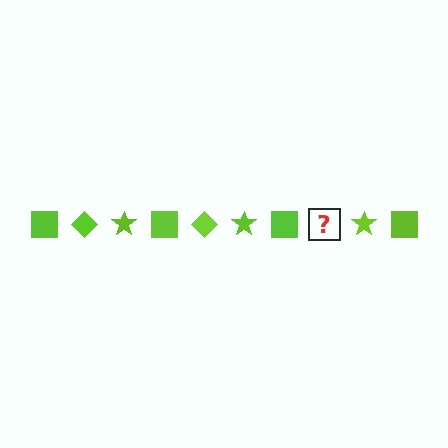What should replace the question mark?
The question mark should be replaced with a lime diamond.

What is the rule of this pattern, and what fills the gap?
The rule is that the pattern cycles through square, diamond, star shapes in lime. The gap should be filled with a lime diamond.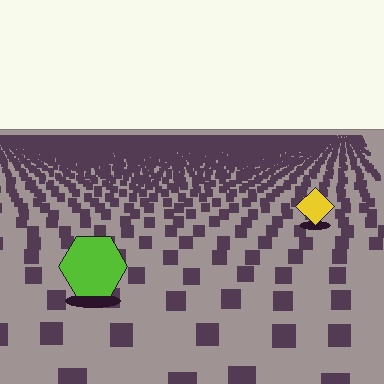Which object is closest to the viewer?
The lime hexagon is closest. The texture marks near it are larger and more spread out.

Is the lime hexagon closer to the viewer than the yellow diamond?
Yes. The lime hexagon is closer — you can tell from the texture gradient: the ground texture is coarser near it.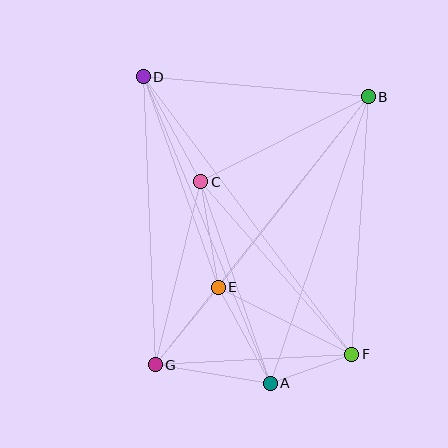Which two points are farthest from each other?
Points D and F are farthest from each other.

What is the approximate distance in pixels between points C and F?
The distance between C and F is approximately 229 pixels.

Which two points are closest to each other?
Points A and F are closest to each other.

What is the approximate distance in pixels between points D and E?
The distance between D and E is approximately 224 pixels.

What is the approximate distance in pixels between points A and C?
The distance between A and C is approximately 213 pixels.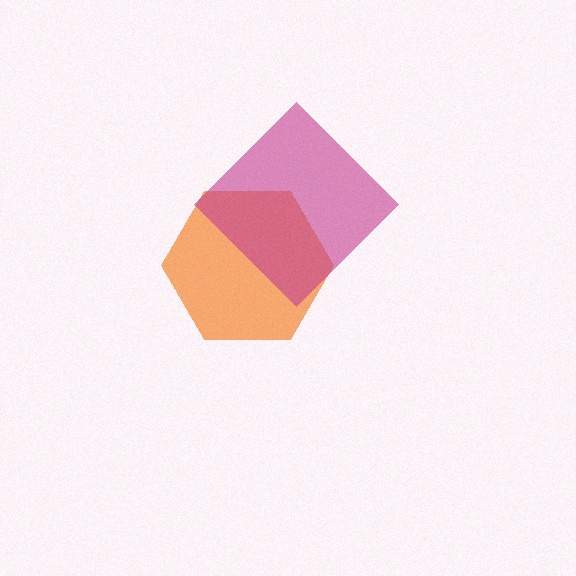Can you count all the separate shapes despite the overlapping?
Yes, there are 2 separate shapes.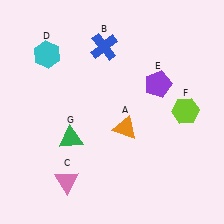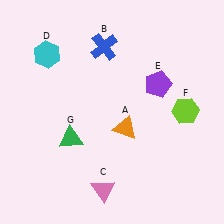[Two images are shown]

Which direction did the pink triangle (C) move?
The pink triangle (C) moved right.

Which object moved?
The pink triangle (C) moved right.